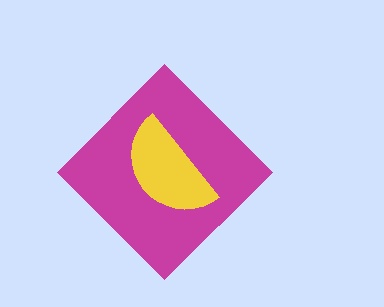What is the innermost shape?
The yellow semicircle.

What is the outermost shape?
The magenta diamond.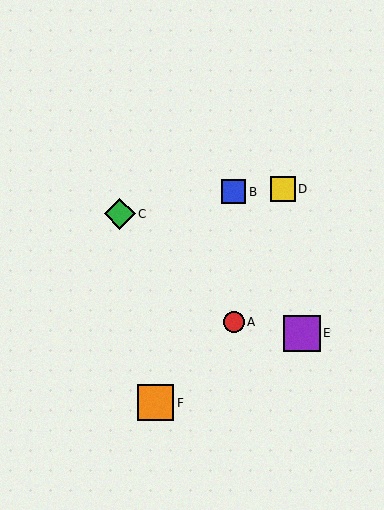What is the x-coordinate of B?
Object B is at x≈234.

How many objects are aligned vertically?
2 objects (A, B) are aligned vertically.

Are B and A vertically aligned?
Yes, both are at x≈234.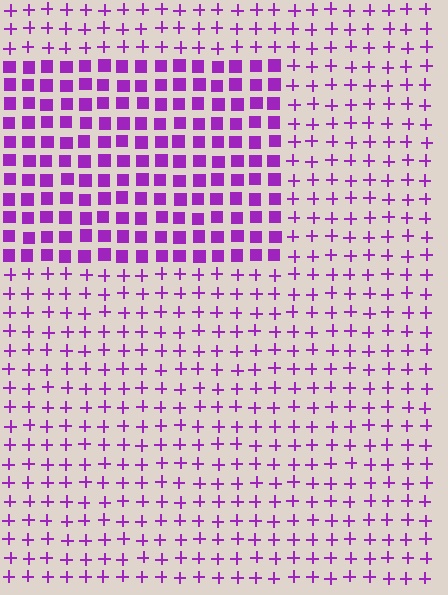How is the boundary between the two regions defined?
The boundary is defined by a change in element shape: squares inside vs. plus signs outside. All elements share the same color and spacing.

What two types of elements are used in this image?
The image uses squares inside the rectangle region and plus signs outside it.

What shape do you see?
I see a rectangle.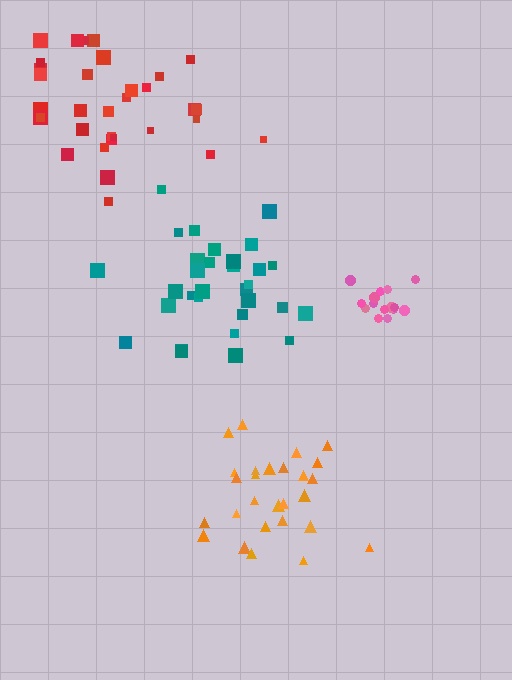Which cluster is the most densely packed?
Pink.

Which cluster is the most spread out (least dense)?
Red.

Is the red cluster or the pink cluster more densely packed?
Pink.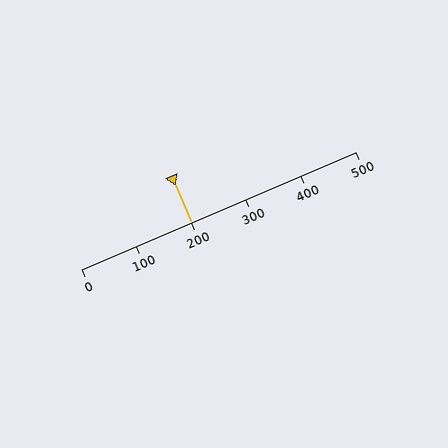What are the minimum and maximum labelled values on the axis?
The axis runs from 0 to 500.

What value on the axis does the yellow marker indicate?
The marker indicates approximately 200.